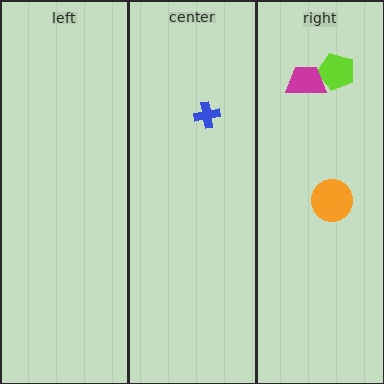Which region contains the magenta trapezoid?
The right region.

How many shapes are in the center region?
1.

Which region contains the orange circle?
The right region.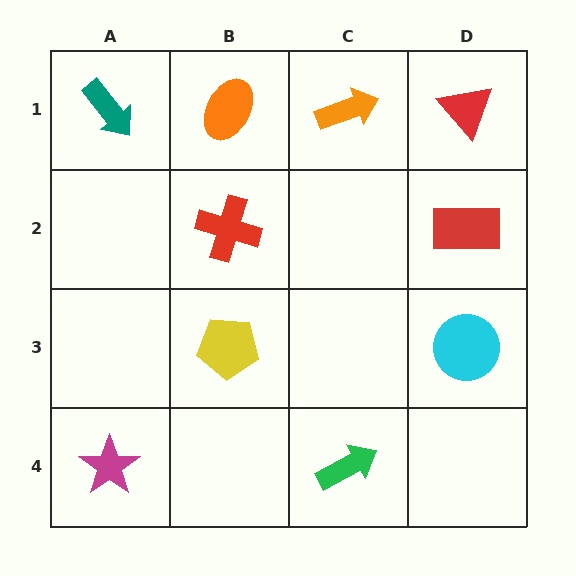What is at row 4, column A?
A magenta star.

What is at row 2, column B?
A red cross.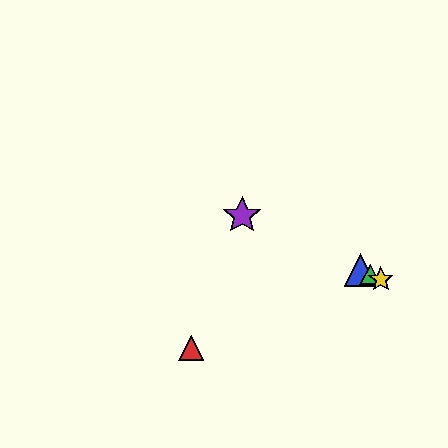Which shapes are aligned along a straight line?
The blue triangle, the green triangle, the yellow star, the purple star are aligned along a straight line.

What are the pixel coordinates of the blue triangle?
The blue triangle is at (360, 270).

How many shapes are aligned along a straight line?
4 shapes (the blue triangle, the green triangle, the yellow star, the purple star) are aligned along a straight line.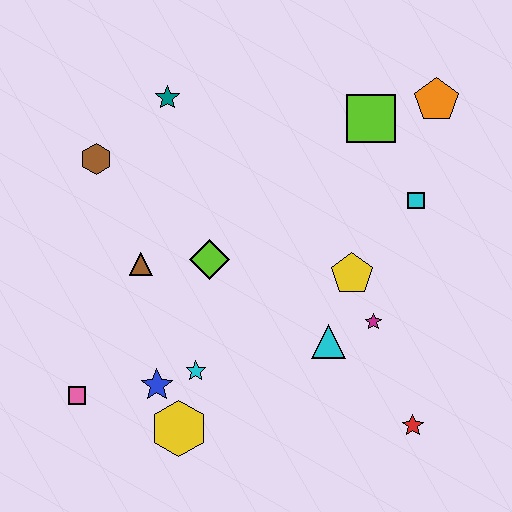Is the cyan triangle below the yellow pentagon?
Yes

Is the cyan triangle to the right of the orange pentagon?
No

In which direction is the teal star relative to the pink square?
The teal star is above the pink square.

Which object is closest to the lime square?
The orange pentagon is closest to the lime square.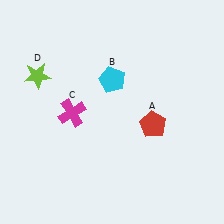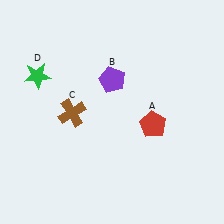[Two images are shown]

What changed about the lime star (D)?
In Image 1, D is lime. In Image 2, it changed to green.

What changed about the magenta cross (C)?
In Image 1, C is magenta. In Image 2, it changed to brown.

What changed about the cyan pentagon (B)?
In Image 1, B is cyan. In Image 2, it changed to purple.